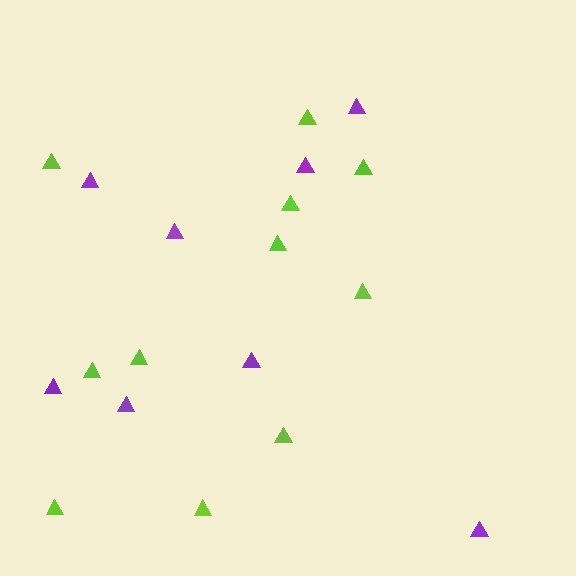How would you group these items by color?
There are 2 groups: one group of lime triangles (11) and one group of purple triangles (8).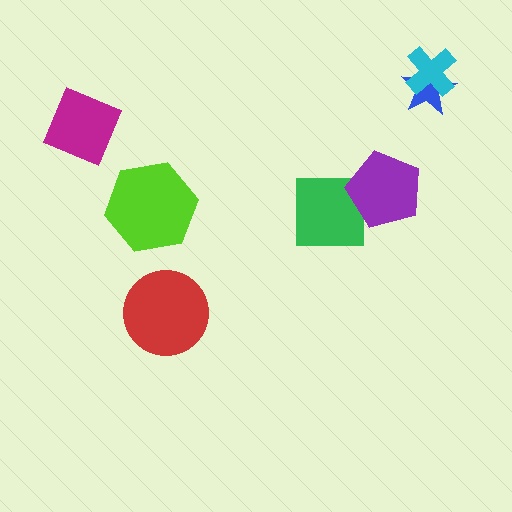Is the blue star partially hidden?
Yes, it is partially covered by another shape.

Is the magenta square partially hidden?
No, no other shape covers it.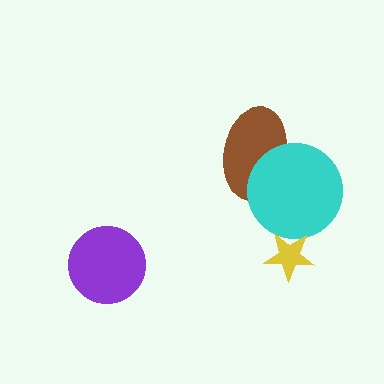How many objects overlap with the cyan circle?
2 objects overlap with the cyan circle.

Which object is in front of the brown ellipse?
The cyan circle is in front of the brown ellipse.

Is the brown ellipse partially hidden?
Yes, it is partially covered by another shape.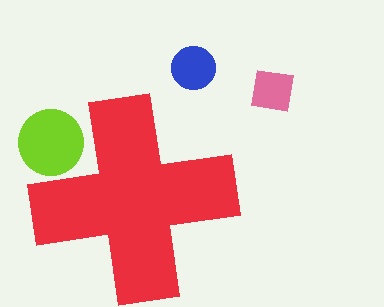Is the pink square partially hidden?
No, the pink square is fully visible.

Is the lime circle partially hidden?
Yes, the lime circle is partially hidden behind the red cross.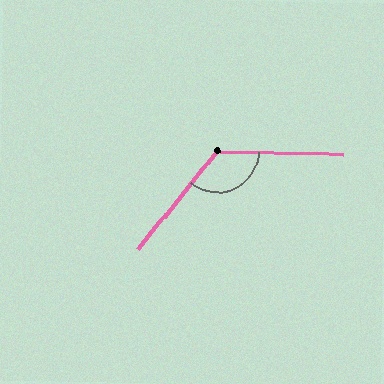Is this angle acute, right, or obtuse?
It is obtuse.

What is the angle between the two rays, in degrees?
Approximately 128 degrees.